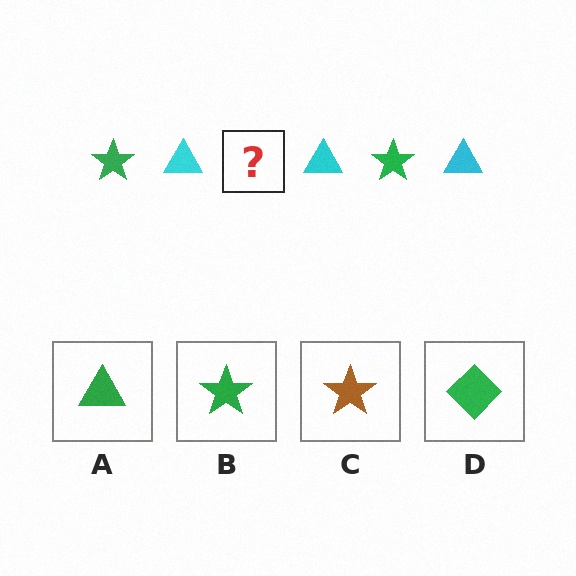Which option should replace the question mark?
Option B.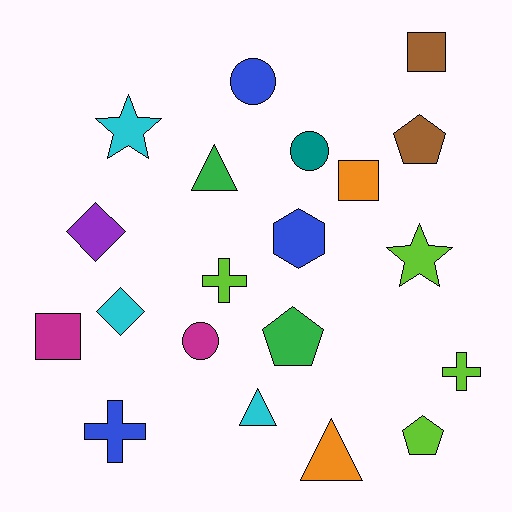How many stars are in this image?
There are 2 stars.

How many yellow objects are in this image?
There are no yellow objects.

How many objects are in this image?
There are 20 objects.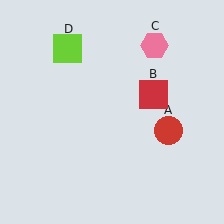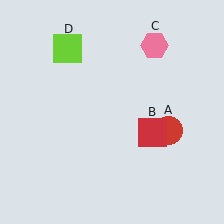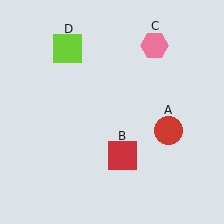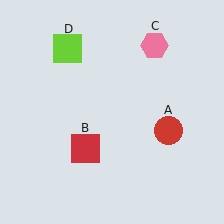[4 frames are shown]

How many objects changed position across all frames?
1 object changed position: red square (object B).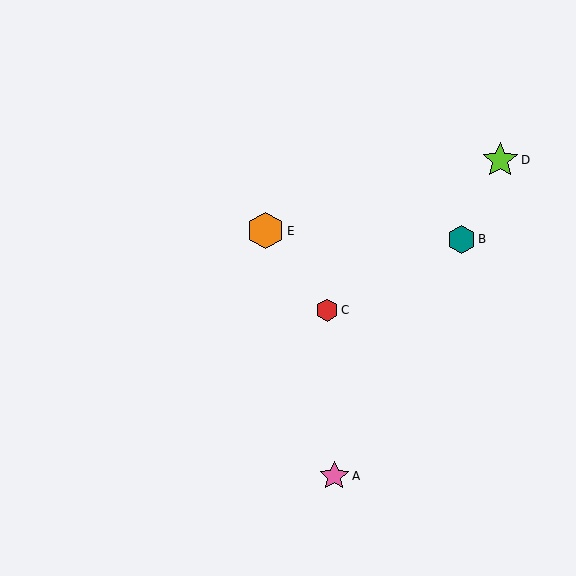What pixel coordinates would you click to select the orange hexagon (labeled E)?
Click at (266, 231) to select the orange hexagon E.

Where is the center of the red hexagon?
The center of the red hexagon is at (327, 310).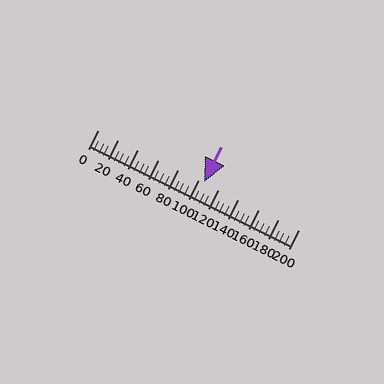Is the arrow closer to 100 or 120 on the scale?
The arrow is closer to 100.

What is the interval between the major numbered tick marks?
The major tick marks are spaced 20 units apart.